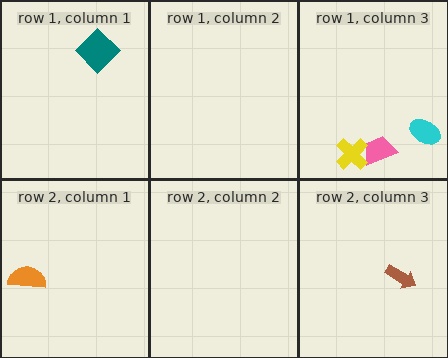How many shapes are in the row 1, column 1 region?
1.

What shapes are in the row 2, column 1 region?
The orange semicircle.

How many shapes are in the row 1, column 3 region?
3.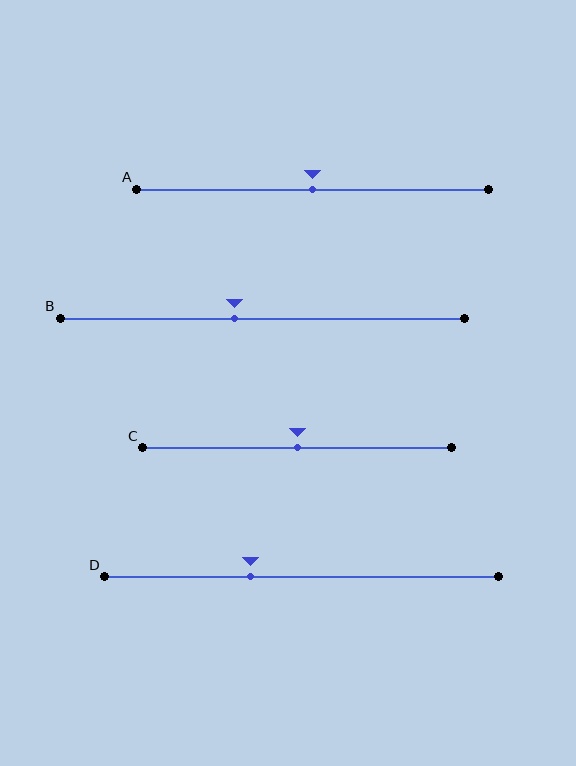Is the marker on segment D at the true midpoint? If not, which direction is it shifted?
No, the marker on segment D is shifted to the left by about 13% of the segment length.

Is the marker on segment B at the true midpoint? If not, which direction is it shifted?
No, the marker on segment B is shifted to the left by about 7% of the segment length.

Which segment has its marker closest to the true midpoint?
Segment A has its marker closest to the true midpoint.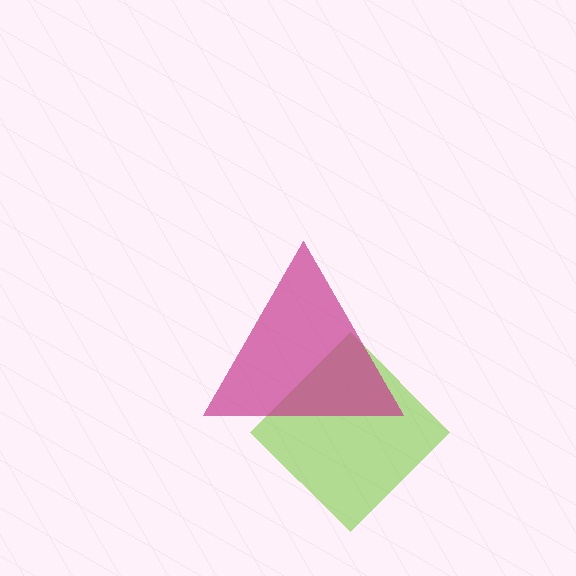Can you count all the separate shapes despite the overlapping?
Yes, there are 2 separate shapes.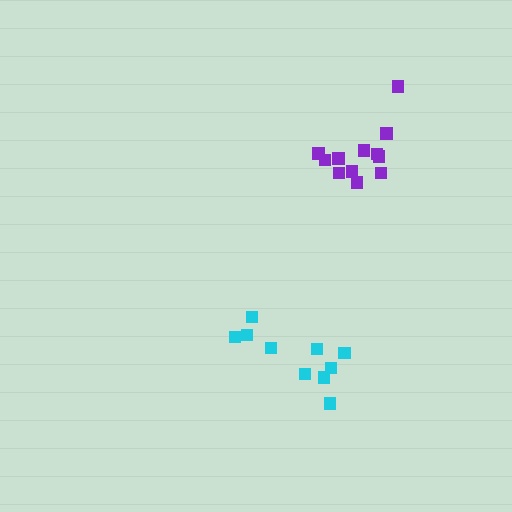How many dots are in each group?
Group 1: 10 dots, Group 2: 12 dots (22 total).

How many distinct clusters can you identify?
There are 2 distinct clusters.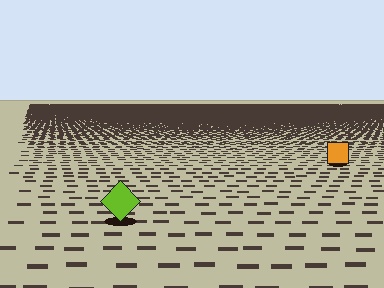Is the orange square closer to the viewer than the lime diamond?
No. The lime diamond is closer — you can tell from the texture gradient: the ground texture is coarser near it.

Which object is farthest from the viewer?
The orange square is farthest from the viewer. It appears smaller and the ground texture around it is denser.